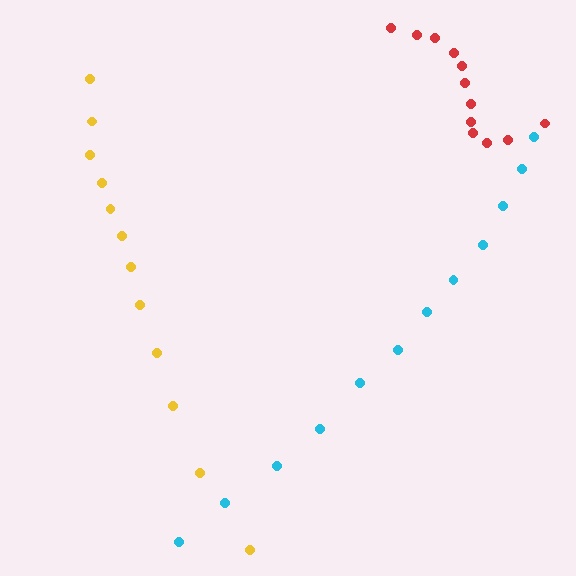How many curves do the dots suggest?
There are 3 distinct paths.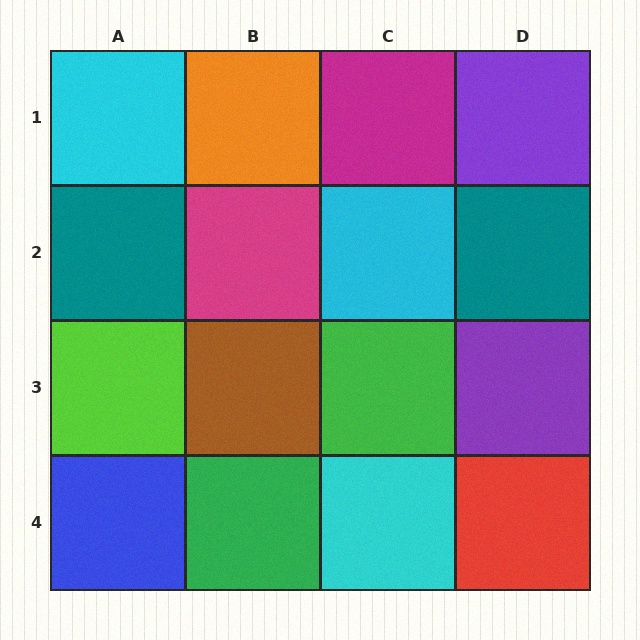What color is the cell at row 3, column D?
Purple.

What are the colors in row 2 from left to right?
Teal, magenta, cyan, teal.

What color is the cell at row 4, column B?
Green.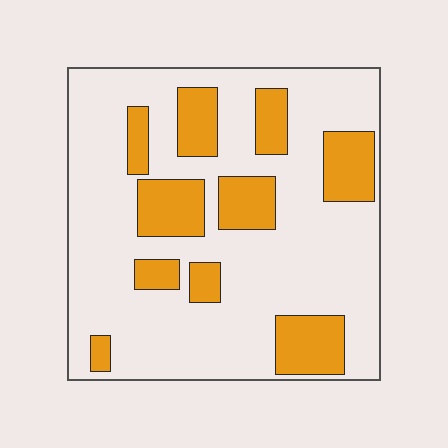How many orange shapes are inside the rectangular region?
10.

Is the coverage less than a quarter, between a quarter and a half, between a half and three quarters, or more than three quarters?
Between a quarter and a half.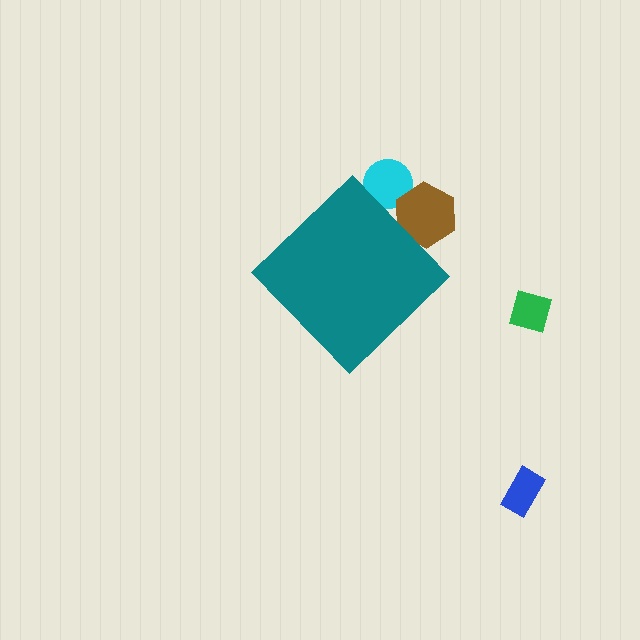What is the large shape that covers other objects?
A teal diamond.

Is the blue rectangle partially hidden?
No, the blue rectangle is fully visible.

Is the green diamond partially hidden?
No, the green diamond is fully visible.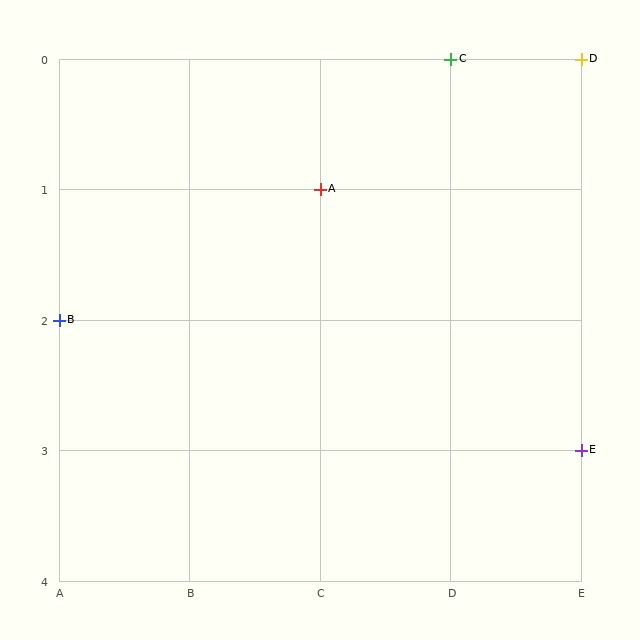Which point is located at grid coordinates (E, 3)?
Point E is at (E, 3).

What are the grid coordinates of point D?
Point D is at grid coordinates (E, 0).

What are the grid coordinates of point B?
Point B is at grid coordinates (A, 2).